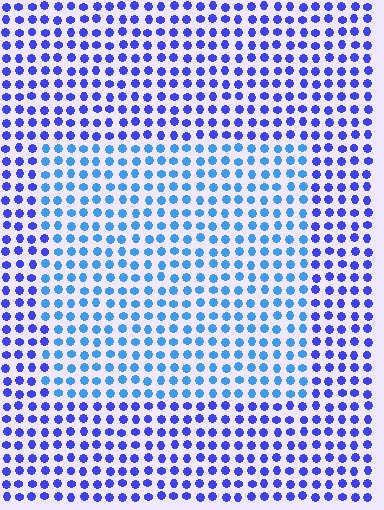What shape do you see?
I see a rectangle.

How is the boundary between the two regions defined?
The boundary is defined purely by a slight shift in hue (about 33 degrees). Spacing, size, and orientation are identical on both sides.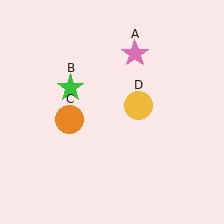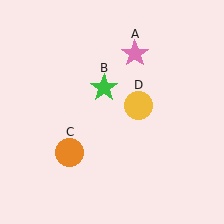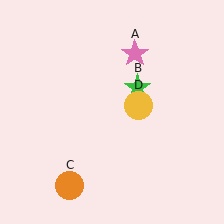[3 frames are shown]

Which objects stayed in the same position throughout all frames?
Pink star (object A) and yellow circle (object D) remained stationary.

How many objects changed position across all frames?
2 objects changed position: green star (object B), orange circle (object C).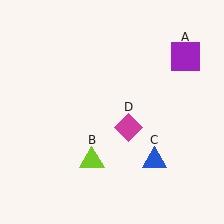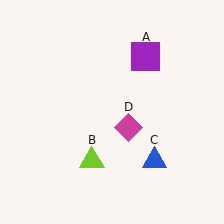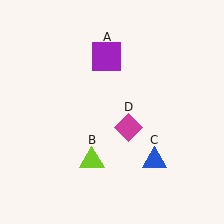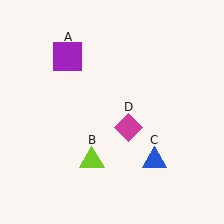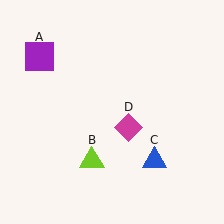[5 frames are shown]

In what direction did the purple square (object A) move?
The purple square (object A) moved left.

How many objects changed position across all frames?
1 object changed position: purple square (object A).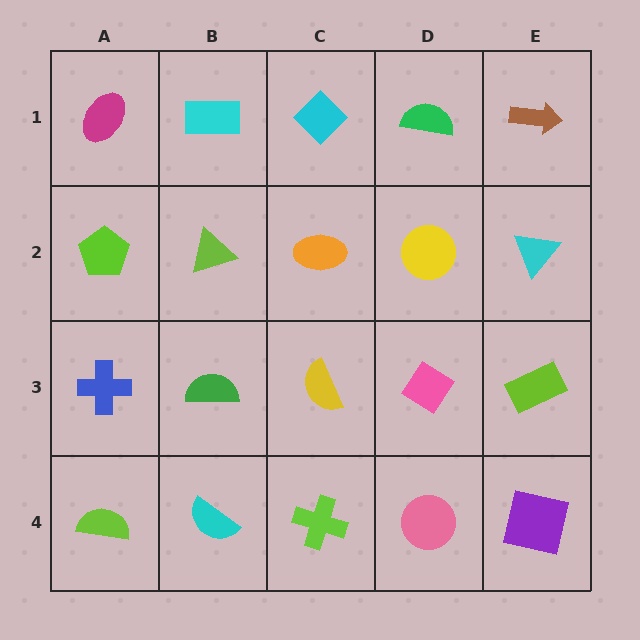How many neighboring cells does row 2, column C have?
4.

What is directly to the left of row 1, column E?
A green semicircle.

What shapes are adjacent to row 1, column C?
An orange ellipse (row 2, column C), a cyan rectangle (row 1, column B), a green semicircle (row 1, column D).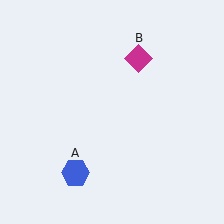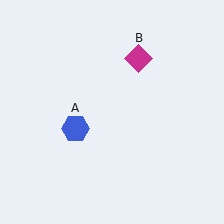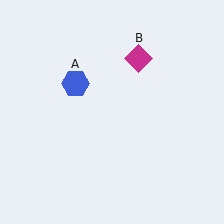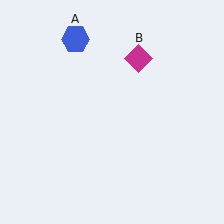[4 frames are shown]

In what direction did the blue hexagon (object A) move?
The blue hexagon (object A) moved up.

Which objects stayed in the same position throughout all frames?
Magenta diamond (object B) remained stationary.